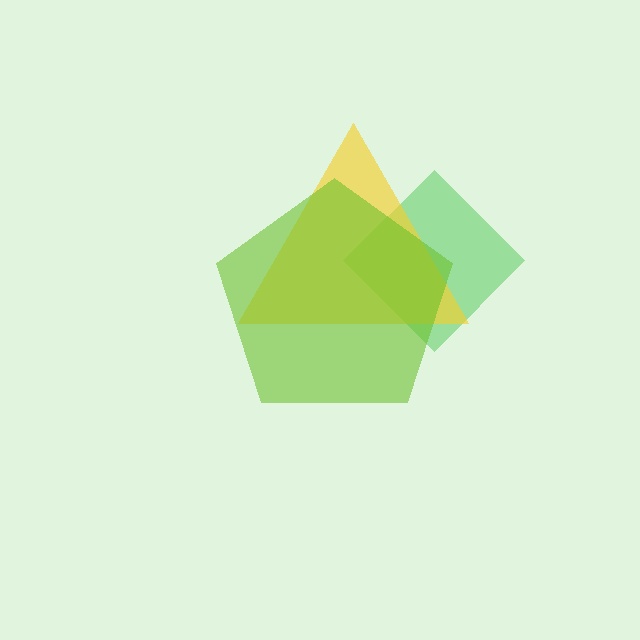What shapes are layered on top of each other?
The layered shapes are: a green diamond, a yellow triangle, a lime pentagon.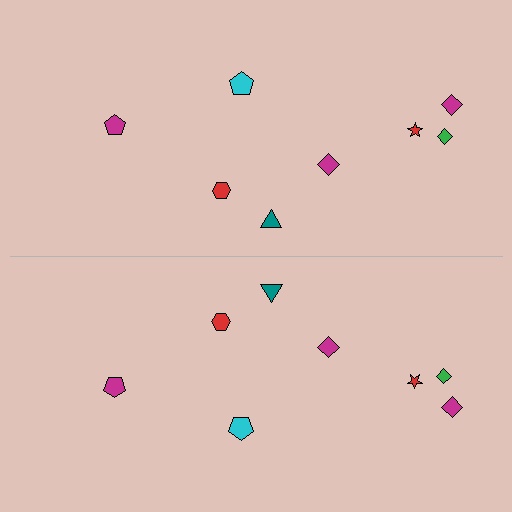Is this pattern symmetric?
Yes, this pattern has bilateral (reflection) symmetry.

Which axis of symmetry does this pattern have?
The pattern has a horizontal axis of symmetry running through the center of the image.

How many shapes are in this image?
There are 16 shapes in this image.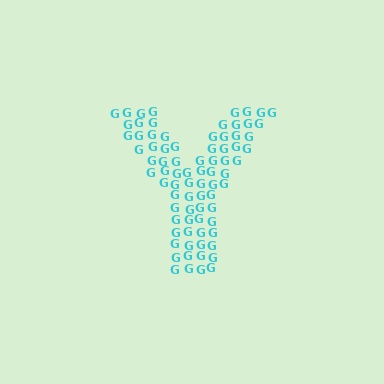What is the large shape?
The large shape is the letter Y.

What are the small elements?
The small elements are letter G's.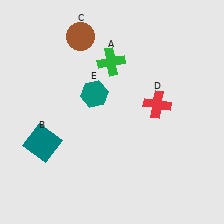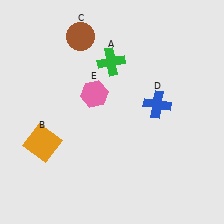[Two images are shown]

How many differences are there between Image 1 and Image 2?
There are 3 differences between the two images.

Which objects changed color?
B changed from teal to orange. D changed from red to blue. E changed from teal to pink.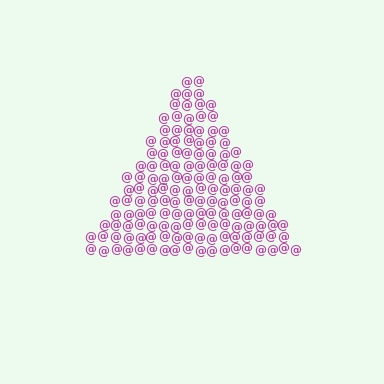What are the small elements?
The small elements are at signs.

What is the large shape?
The large shape is a triangle.